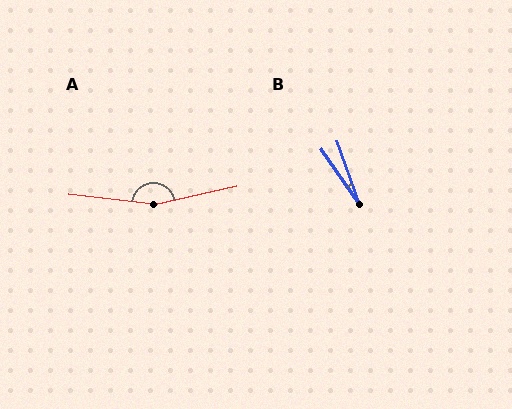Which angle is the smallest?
B, at approximately 15 degrees.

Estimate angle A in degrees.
Approximately 160 degrees.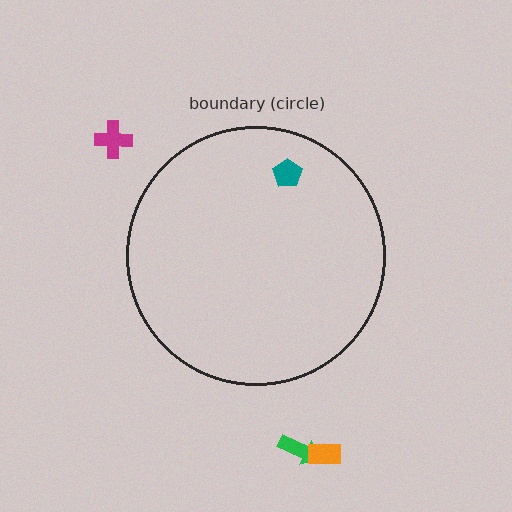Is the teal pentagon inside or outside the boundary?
Inside.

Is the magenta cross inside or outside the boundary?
Outside.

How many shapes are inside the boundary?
1 inside, 3 outside.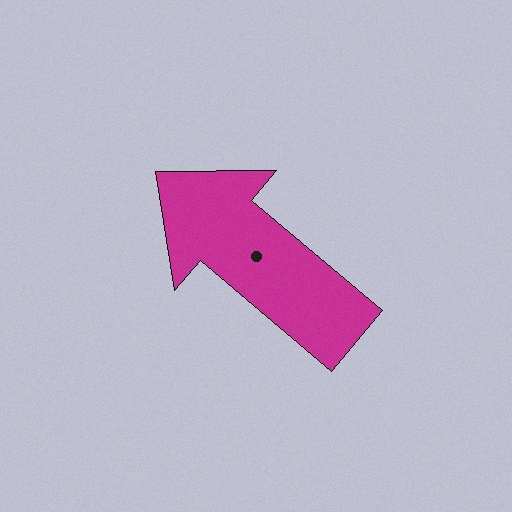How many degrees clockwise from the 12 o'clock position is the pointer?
Approximately 310 degrees.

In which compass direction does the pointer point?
Northwest.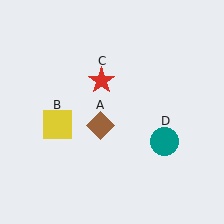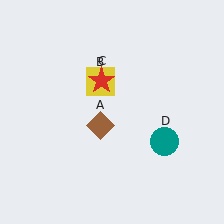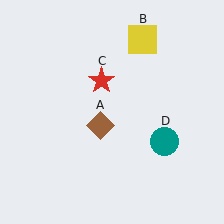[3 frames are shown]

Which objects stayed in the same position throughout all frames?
Brown diamond (object A) and red star (object C) and teal circle (object D) remained stationary.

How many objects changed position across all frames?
1 object changed position: yellow square (object B).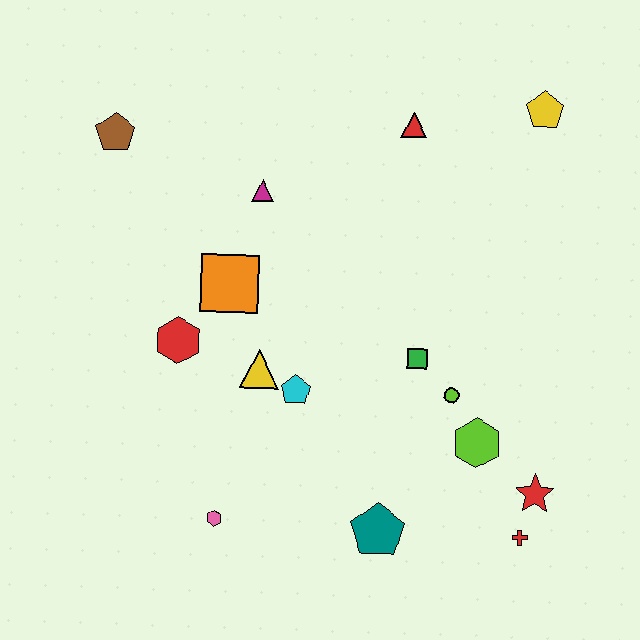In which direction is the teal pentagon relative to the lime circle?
The teal pentagon is below the lime circle.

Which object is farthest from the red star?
The brown pentagon is farthest from the red star.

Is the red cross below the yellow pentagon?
Yes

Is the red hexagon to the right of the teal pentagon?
No